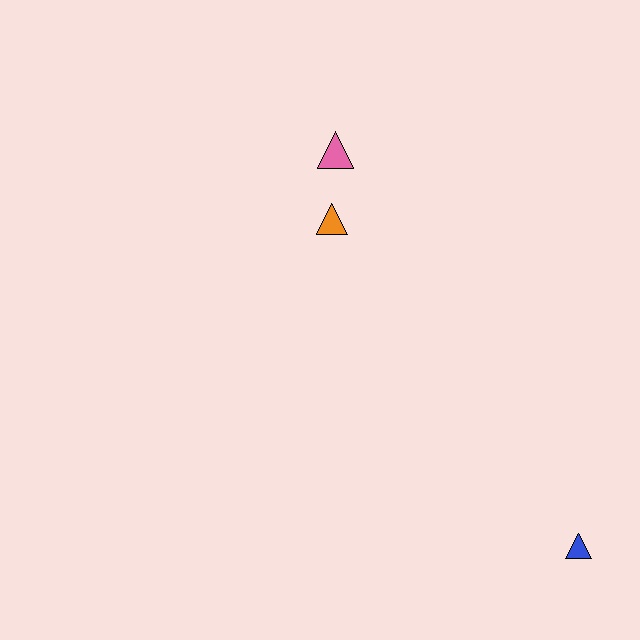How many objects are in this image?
There are 3 objects.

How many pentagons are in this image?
There are no pentagons.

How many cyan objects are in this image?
There are no cyan objects.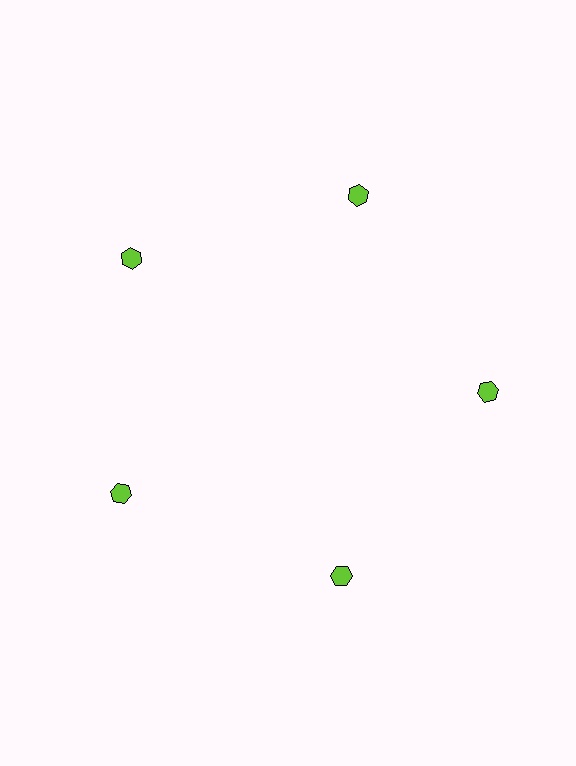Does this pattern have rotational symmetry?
Yes, this pattern has 5-fold rotational symmetry. It looks the same after rotating 72 degrees around the center.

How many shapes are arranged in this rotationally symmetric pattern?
There are 5 shapes, arranged in 5 groups of 1.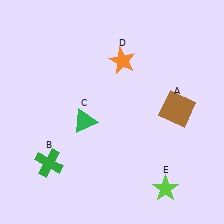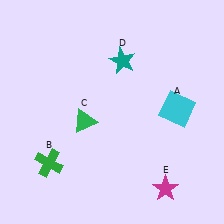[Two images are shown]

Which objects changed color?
A changed from brown to cyan. D changed from orange to teal. E changed from lime to magenta.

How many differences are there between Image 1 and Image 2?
There are 3 differences between the two images.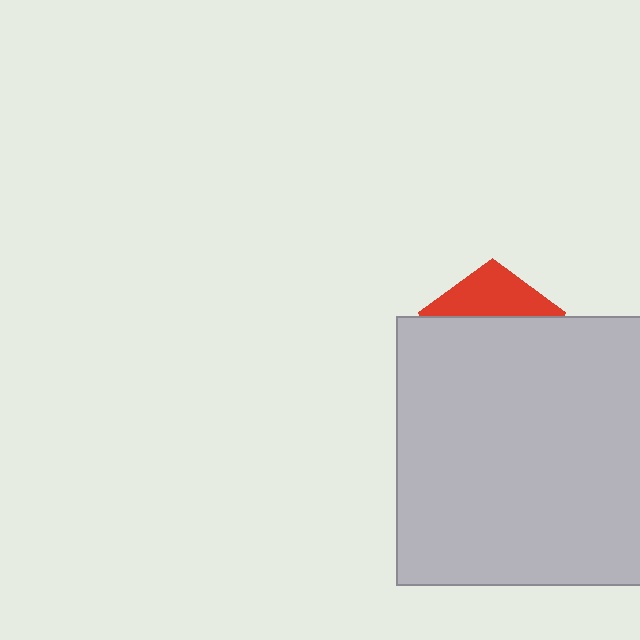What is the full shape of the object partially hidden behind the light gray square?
The partially hidden object is a red pentagon.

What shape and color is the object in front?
The object in front is a light gray square.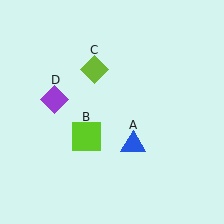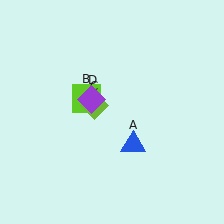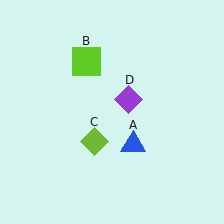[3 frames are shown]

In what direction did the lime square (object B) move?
The lime square (object B) moved up.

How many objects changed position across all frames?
3 objects changed position: lime square (object B), lime diamond (object C), purple diamond (object D).